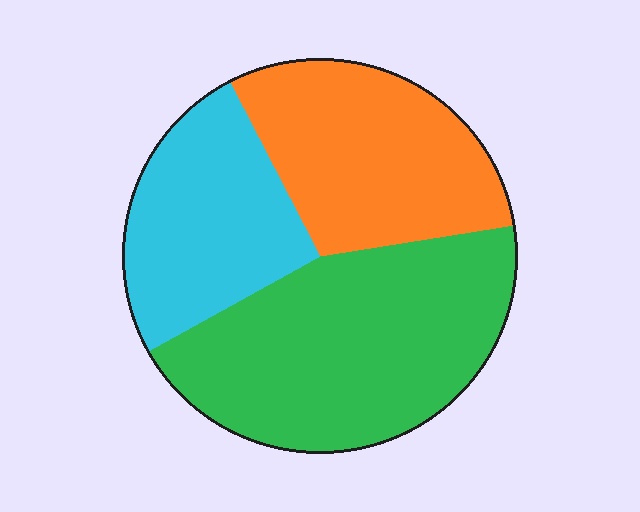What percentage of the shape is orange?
Orange takes up about one third (1/3) of the shape.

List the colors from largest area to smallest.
From largest to smallest: green, orange, cyan.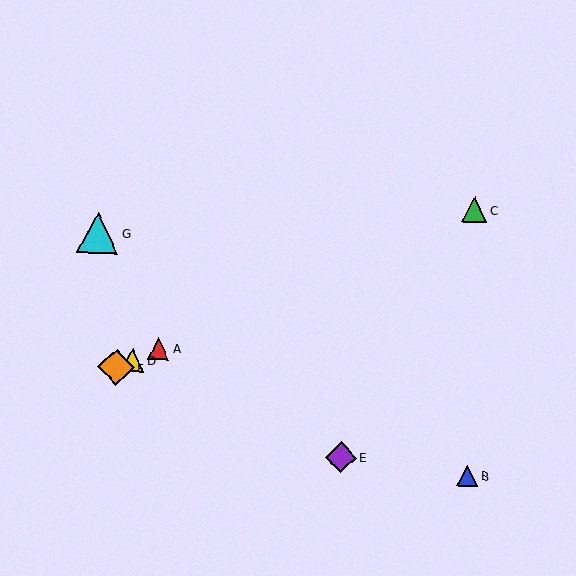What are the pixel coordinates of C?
Object C is at (474, 209).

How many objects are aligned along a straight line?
4 objects (A, C, D, F) are aligned along a straight line.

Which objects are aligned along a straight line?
Objects A, C, D, F are aligned along a straight line.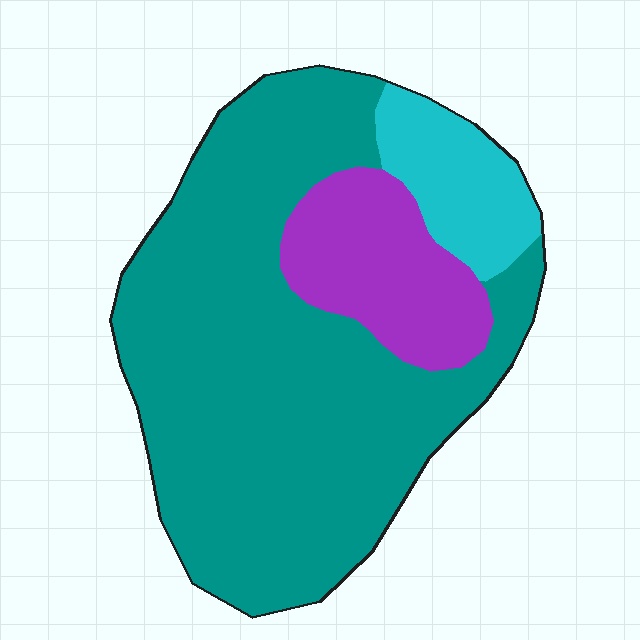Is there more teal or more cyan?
Teal.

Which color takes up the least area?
Cyan, at roughly 10%.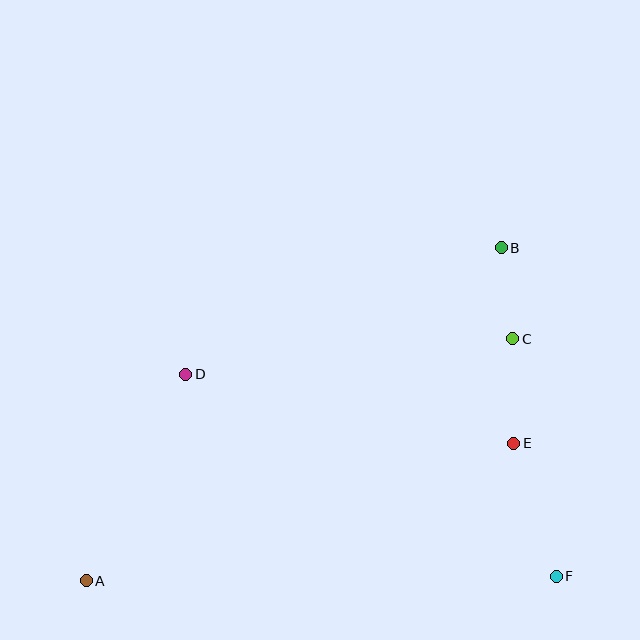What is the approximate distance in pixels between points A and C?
The distance between A and C is approximately 490 pixels.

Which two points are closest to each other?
Points B and C are closest to each other.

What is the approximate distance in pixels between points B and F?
The distance between B and F is approximately 333 pixels.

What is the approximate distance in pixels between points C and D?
The distance between C and D is approximately 329 pixels.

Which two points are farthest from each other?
Points A and B are farthest from each other.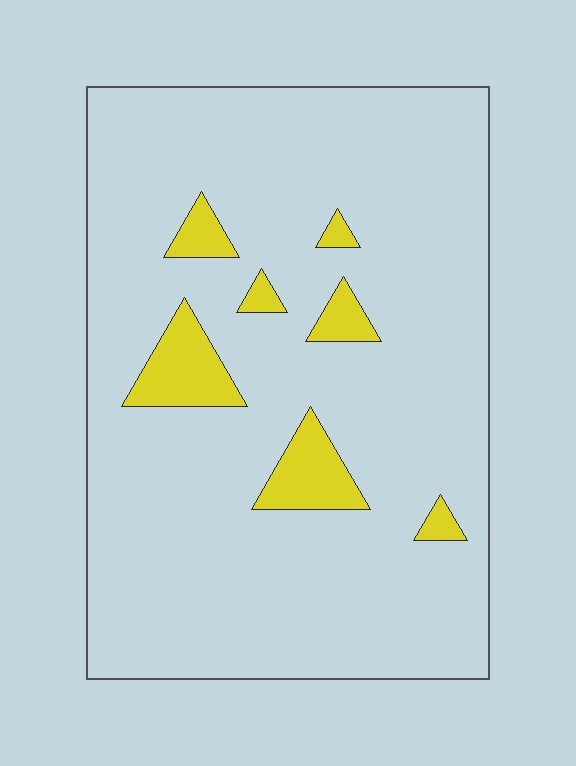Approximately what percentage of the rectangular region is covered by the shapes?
Approximately 10%.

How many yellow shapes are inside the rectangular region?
7.